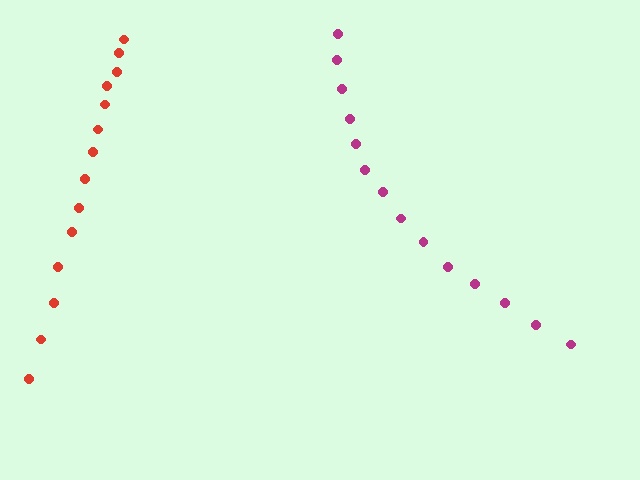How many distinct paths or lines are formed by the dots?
There are 2 distinct paths.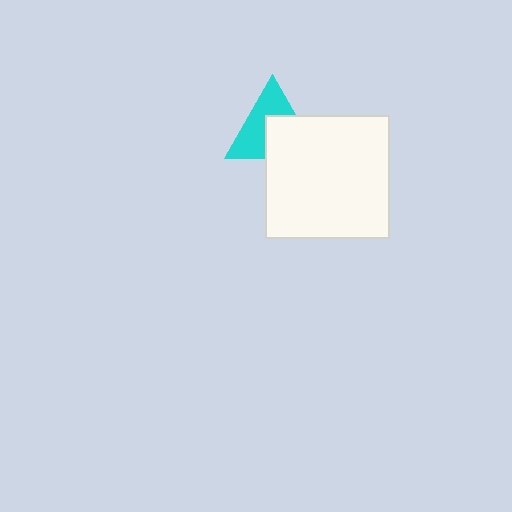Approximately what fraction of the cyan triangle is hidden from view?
Roughly 45% of the cyan triangle is hidden behind the white square.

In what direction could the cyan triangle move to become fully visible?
The cyan triangle could move toward the upper-left. That would shift it out from behind the white square entirely.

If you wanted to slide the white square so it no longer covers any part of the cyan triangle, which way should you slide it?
Slide it toward the lower-right — that is the most direct way to separate the two shapes.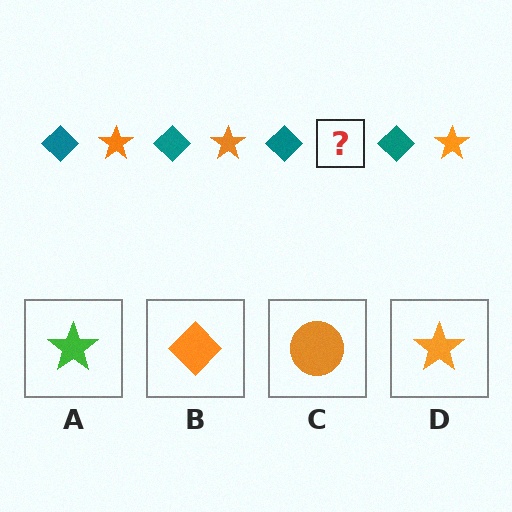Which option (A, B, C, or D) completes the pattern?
D.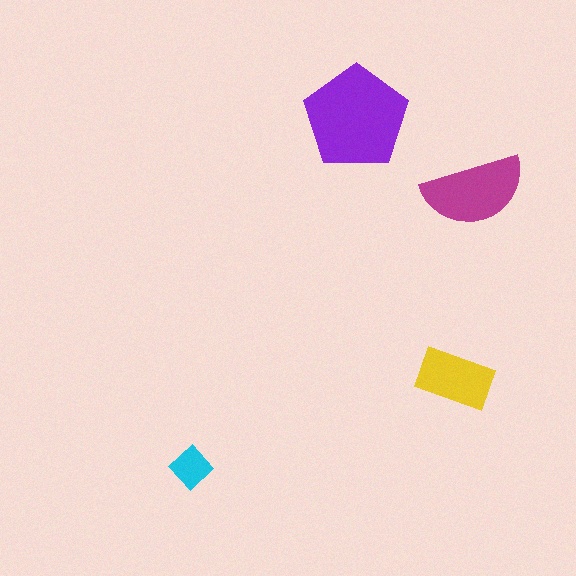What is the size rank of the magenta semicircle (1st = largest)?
2nd.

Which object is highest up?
The purple pentagon is topmost.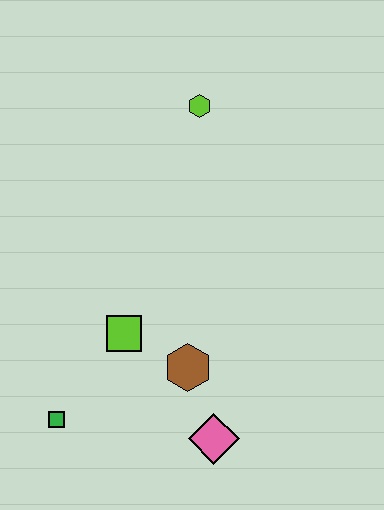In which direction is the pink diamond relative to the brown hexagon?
The pink diamond is below the brown hexagon.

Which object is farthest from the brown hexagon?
The lime hexagon is farthest from the brown hexagon.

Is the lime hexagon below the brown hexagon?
No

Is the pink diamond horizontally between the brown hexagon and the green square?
No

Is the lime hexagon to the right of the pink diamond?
No